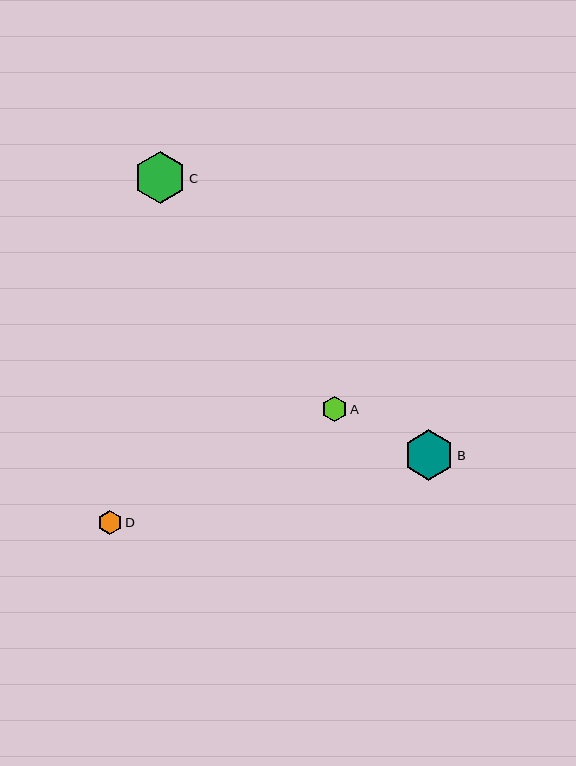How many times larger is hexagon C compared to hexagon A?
Hexagon C is approximately 2.1 times the size of hexagon A.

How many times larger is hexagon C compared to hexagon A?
Hexagon C is approximately 2.1 times the size of hexagon A.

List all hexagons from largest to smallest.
From largest to smallest: C, B, A, D.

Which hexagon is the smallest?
Hexagon D is the smallest with a size of approximately 24 pixels.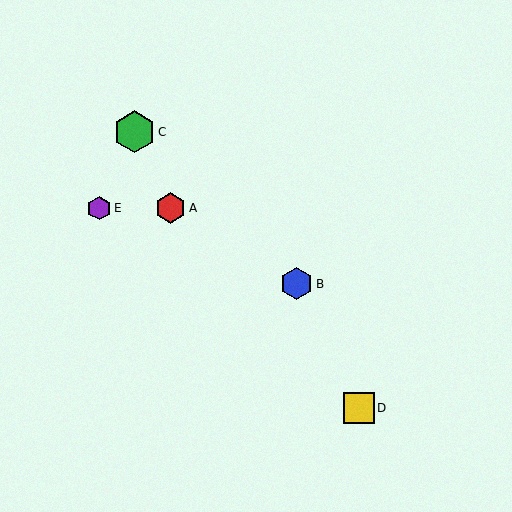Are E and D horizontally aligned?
No, E is at y≈208 and D is at y≈408.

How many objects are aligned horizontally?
2 objects (A, E) are aligned horizontally.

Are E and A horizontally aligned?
Yes, both are at y≈208.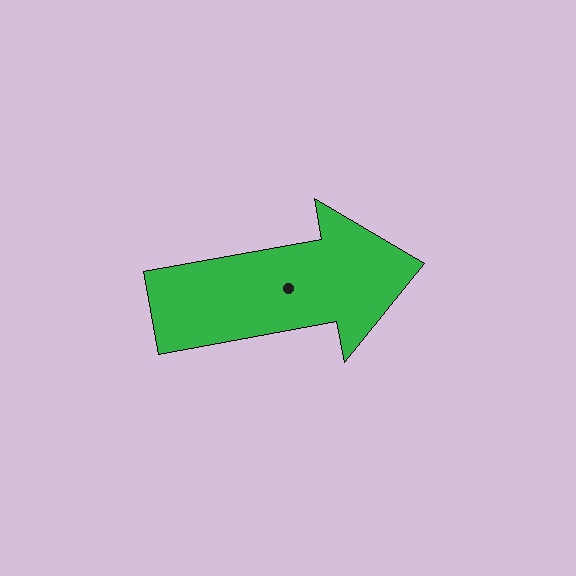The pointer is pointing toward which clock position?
Roughly 3 o'clock.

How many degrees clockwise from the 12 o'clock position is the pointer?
Approximately 80 degrees.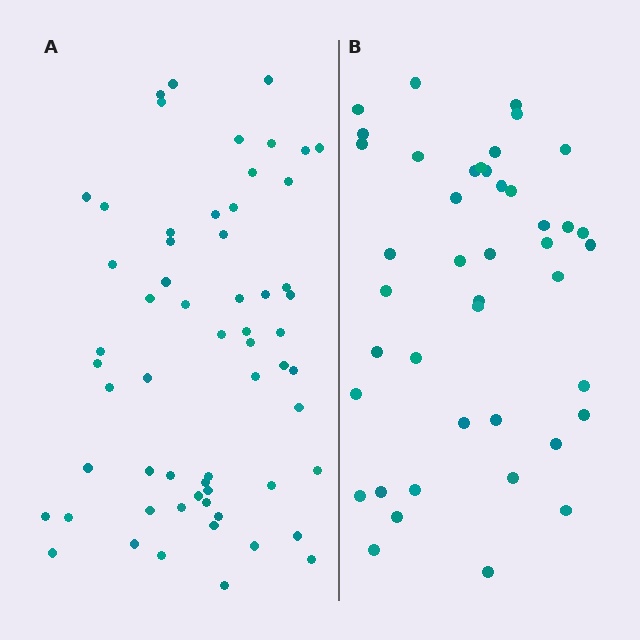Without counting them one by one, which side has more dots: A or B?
Region A (the left region) has more dots.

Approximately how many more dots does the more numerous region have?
Region A has approximately 15 more dots than region B.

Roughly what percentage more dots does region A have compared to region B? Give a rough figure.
About 40% more.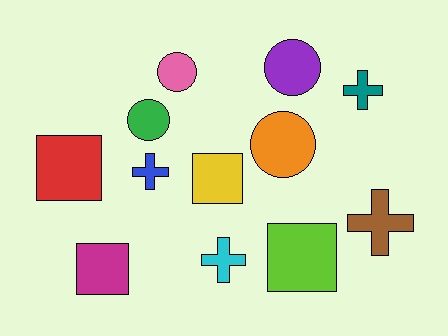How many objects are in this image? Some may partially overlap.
There are 12 objects.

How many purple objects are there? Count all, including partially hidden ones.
There is 1 purple object.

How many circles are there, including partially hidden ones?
There are 4 circles.